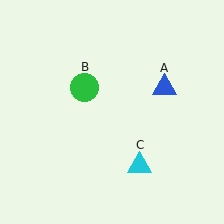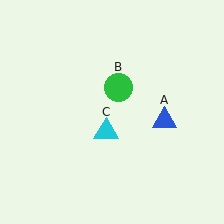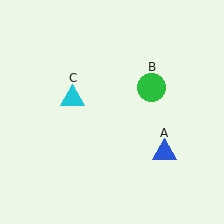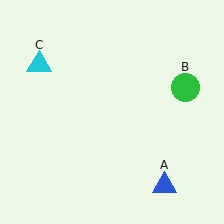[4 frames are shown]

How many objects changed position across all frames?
3 objects changed position: blue triangle (object A), green circle (object B), cyan triangle (object C).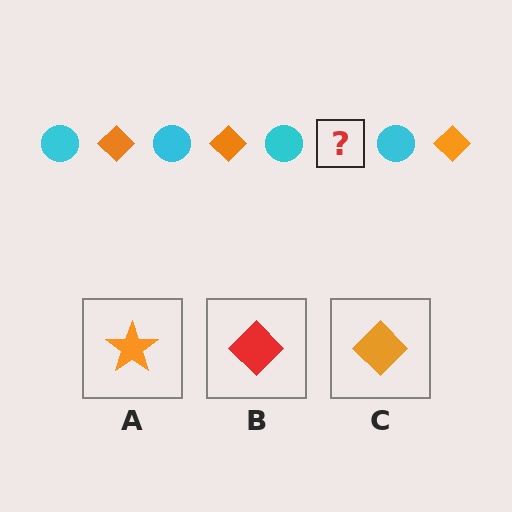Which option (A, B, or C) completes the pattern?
C.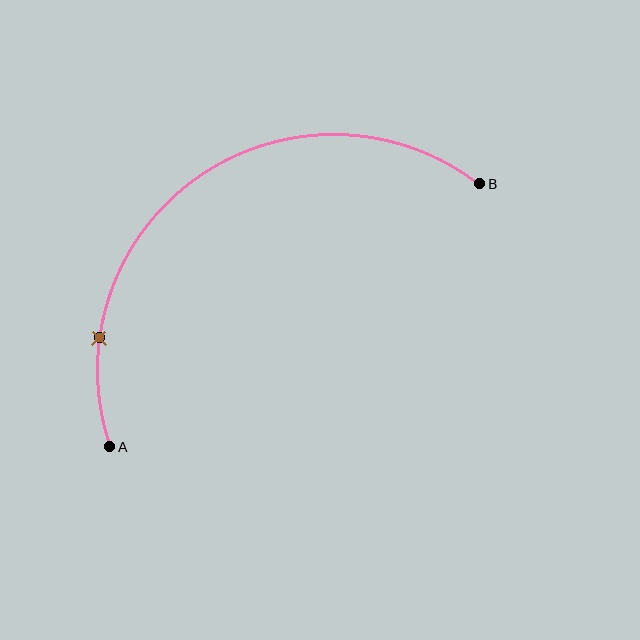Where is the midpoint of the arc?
The arc midpoint is the point on the curve farthest from the straight line joining A and B. It sits above and to the left of that line.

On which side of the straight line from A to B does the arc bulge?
The arc bulges above and to the left of the straight line connecting A and B.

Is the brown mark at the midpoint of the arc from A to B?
No. The brown mark lies on the arc but is closer to endpoint A. The arc midpoint would be at the point on the curve equidistant along the arc from both A and B.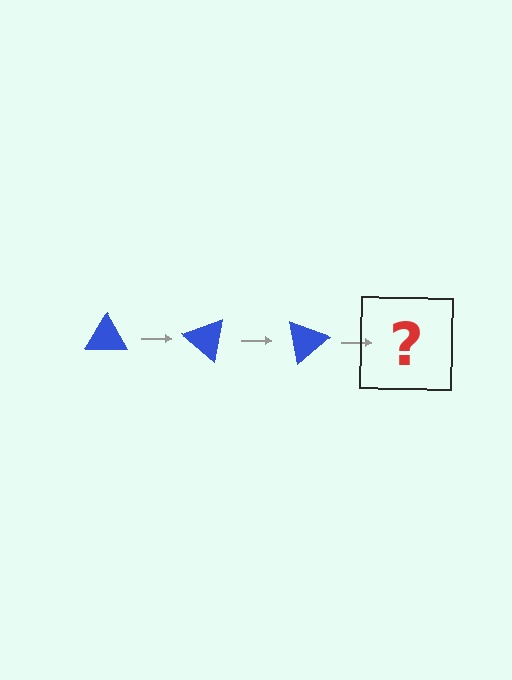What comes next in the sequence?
The next element should be a blue triangle rotated 120 degrees.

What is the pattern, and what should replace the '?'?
The pattern is that the triangle rotates 40 degrees each step. The '?' should be a blue triangle rotated 120 degrees.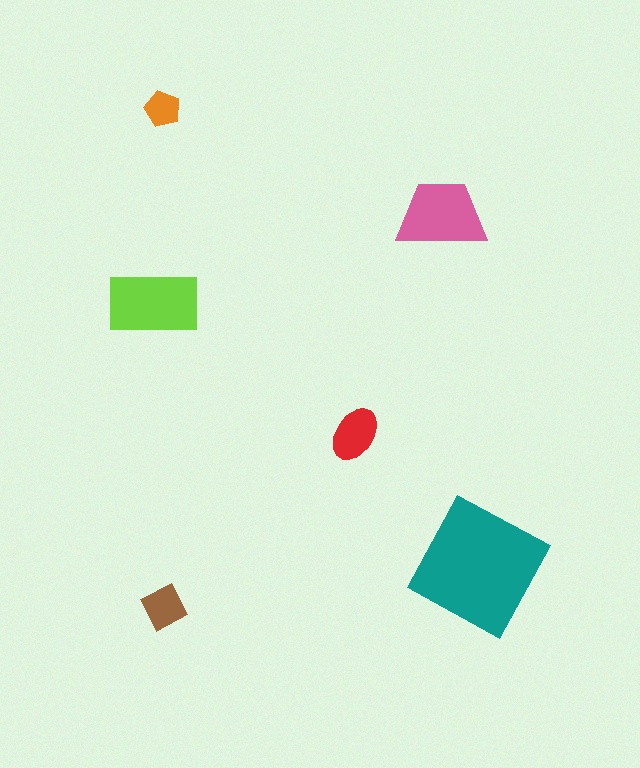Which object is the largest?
The teal square.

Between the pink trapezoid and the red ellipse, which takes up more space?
The pink trapezoid.